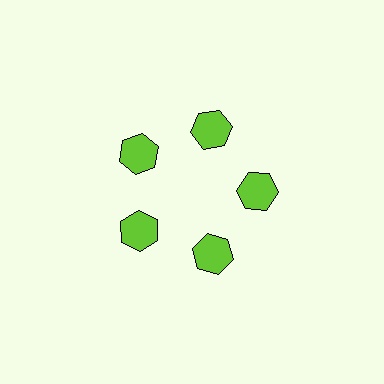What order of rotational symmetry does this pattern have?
This pattern has 5-fold rotational symmetry.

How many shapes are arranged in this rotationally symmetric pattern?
There are 5 shapes, arranged in 5 groups of 1.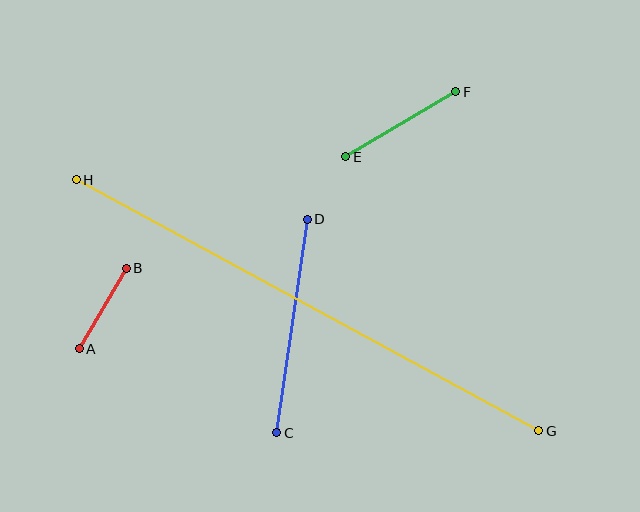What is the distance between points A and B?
The distance is approximately 93 pixels.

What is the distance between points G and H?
The distance is approximately 526 pixels.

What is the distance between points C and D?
The distance is approximately 216 pixels.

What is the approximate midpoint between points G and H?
The midpoint is at approximately (307, 305) pixels.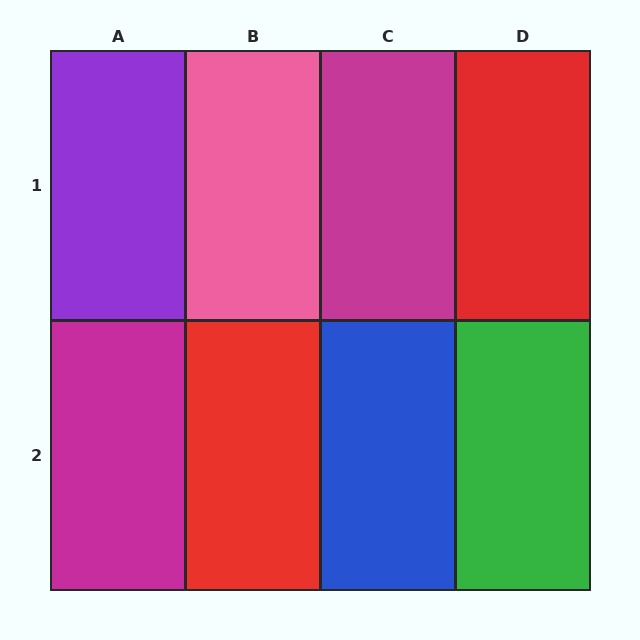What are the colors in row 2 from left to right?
Magenta, red, blue, green.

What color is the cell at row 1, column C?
Magenta.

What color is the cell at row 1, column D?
Red.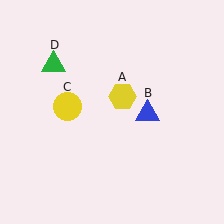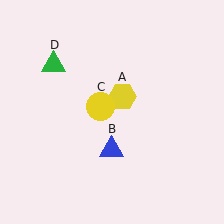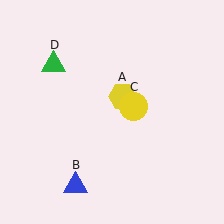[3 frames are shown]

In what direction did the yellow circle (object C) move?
The yellow circle (object C) moved right.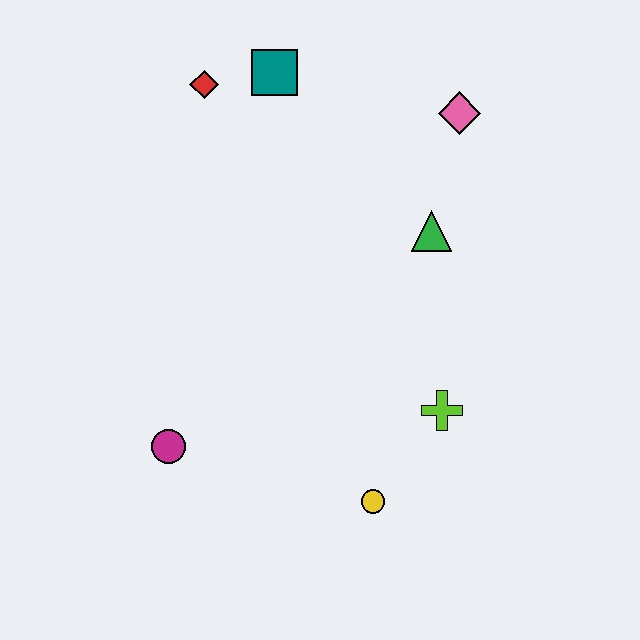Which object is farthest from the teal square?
The yellow circle is farthest from the teal square.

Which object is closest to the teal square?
The red diamond is closest to the teal square.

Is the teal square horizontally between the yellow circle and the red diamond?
Yes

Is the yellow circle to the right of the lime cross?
No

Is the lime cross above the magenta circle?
Yes